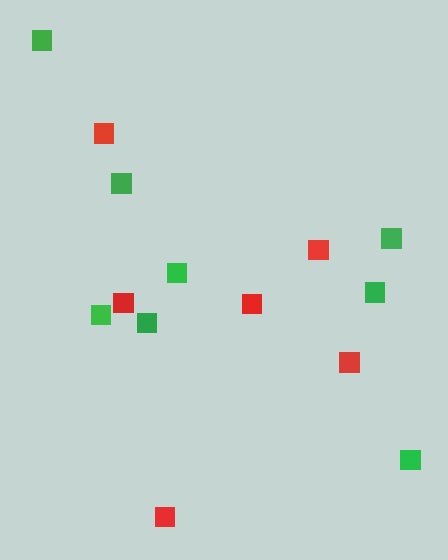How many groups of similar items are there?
There are 2 groups: one group of green squares (8) and one group of red squares (6).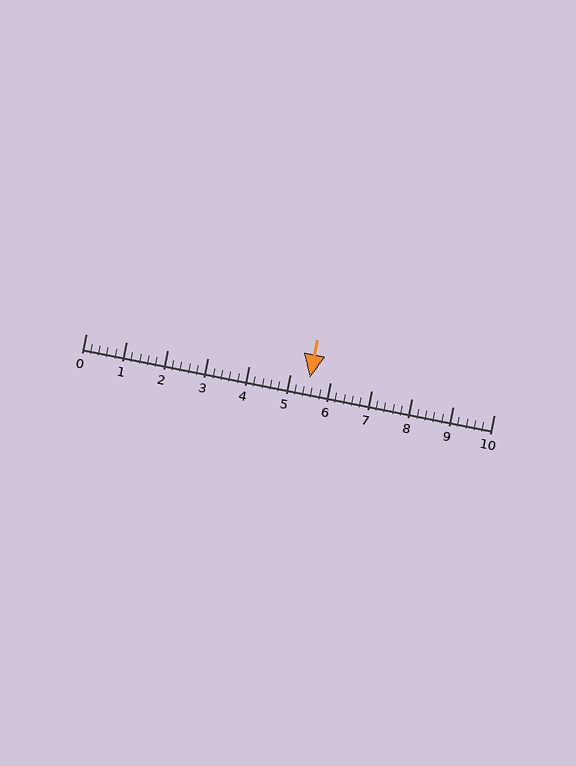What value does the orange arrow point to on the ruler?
The orange arrow points to approximately 5.5.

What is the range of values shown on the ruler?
The ruler shows values from 0 to 10.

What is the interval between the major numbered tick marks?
The major tick marks are spaced 1 units apart.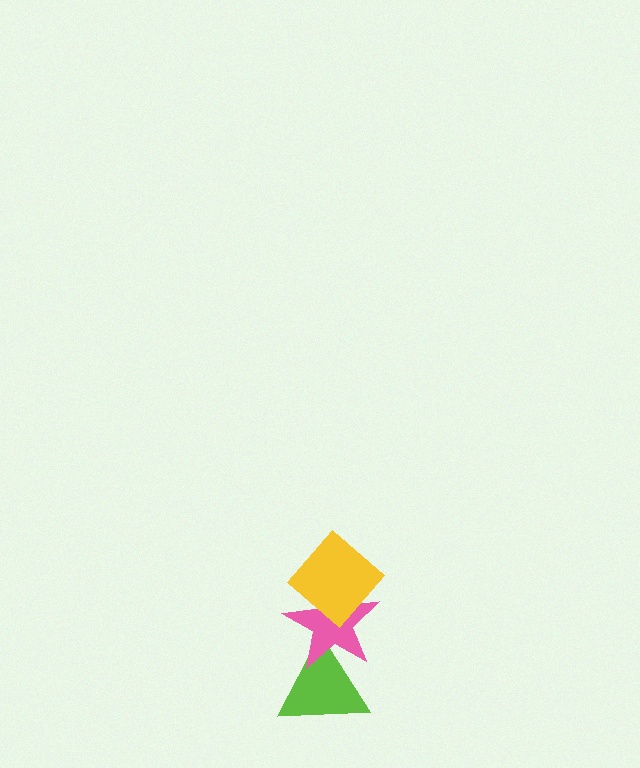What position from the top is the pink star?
The pink star is 2nd from the top.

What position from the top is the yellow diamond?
The yellow diamond is 1st from the top.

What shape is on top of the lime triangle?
The pink star is on top of the lime triangle.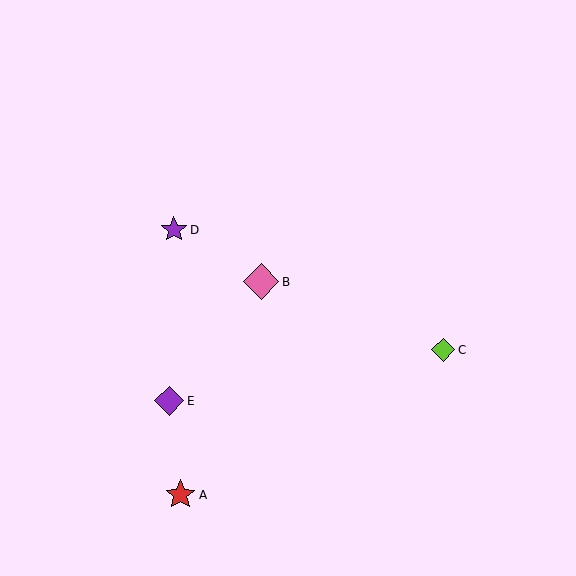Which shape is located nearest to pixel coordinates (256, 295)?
The pink diamond (labeled B) at (261, 282) is nearest to that location.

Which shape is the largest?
The pink diamond (labeled B) is the largest.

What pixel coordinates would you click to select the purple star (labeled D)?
Click at (174, 230) to select the purple star D.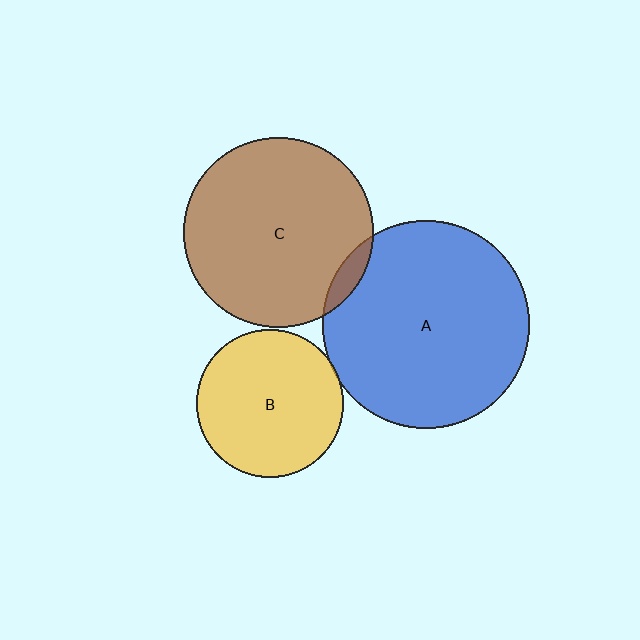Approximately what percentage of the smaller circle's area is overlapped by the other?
Approximately 5%.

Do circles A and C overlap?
Yes.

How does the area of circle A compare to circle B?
Approximately 2.0 times.